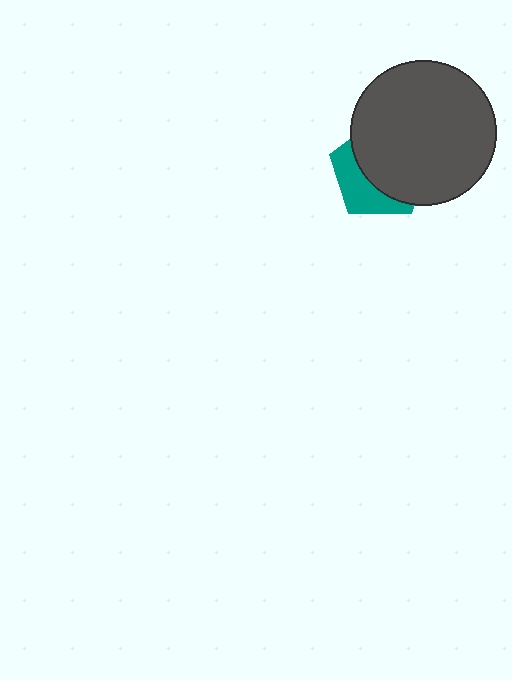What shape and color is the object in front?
The object in front is a dark gray circle.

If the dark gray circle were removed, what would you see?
You would see the complete teal pentagon.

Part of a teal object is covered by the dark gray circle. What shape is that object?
It is a pentagon.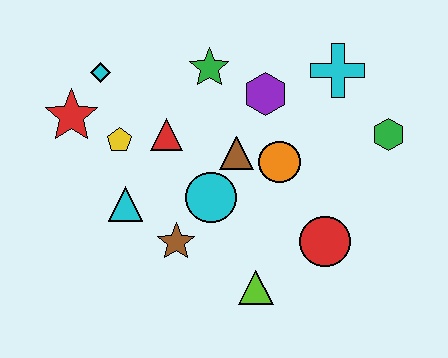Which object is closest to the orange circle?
The brown triangle is closest to the orange circle.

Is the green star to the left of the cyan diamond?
No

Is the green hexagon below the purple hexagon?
Yes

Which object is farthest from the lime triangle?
The cyan diamond is farthest from the lime triangle.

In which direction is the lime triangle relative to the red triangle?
The lime triangle is below the red triangle.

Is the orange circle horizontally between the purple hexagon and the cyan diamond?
No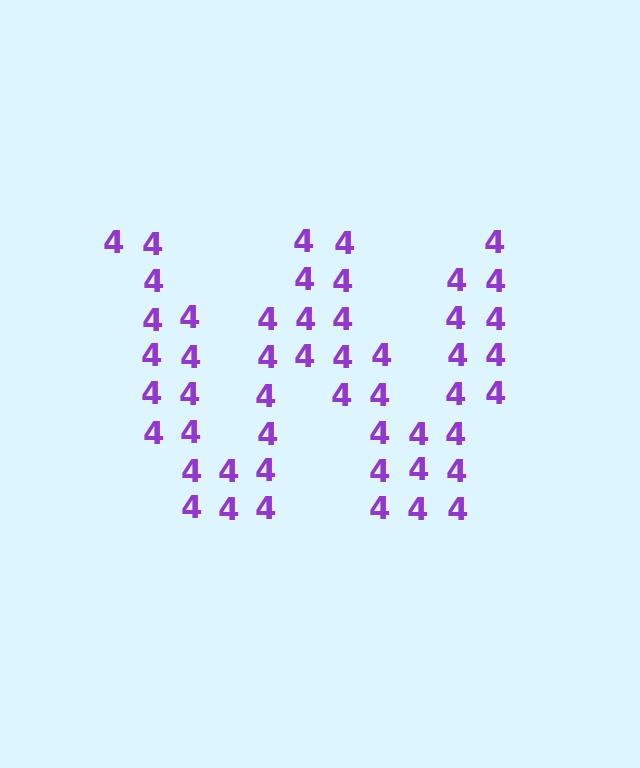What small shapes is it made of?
It is made of small digit 4's.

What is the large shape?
The large shape is the letter W.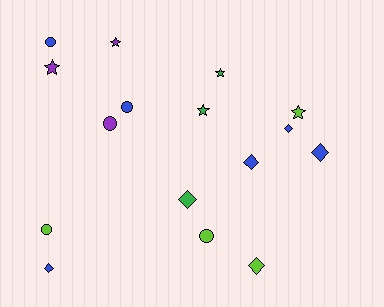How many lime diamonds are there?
There is 1 lime diamond.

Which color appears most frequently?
Blue, with 6 objects.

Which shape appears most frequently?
Diamond, with 6 objects.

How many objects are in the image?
There are 16 objects.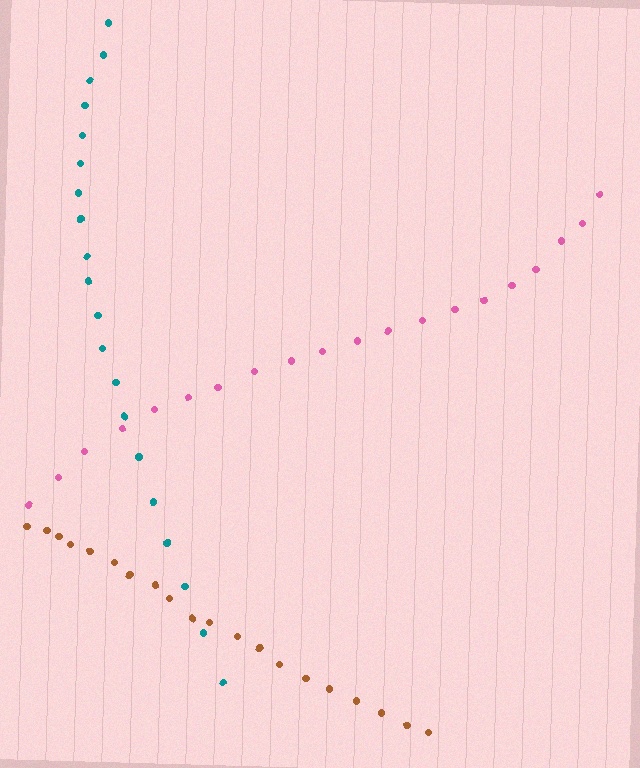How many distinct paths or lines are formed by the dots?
There are 3 distinct paths.